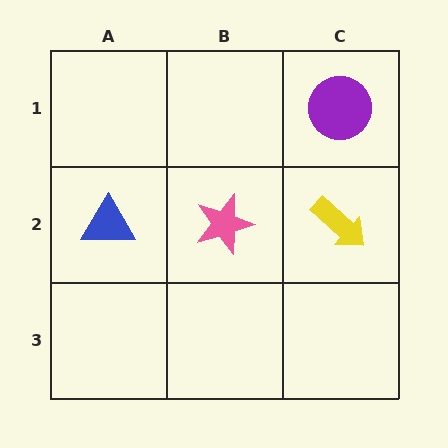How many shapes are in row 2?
3 shapes.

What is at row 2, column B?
A pink star.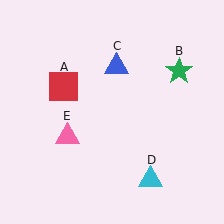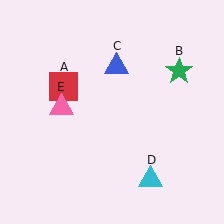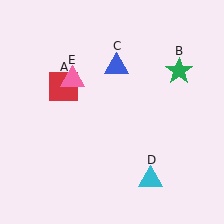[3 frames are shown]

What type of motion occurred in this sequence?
The pink triangle (object E) rotated clockwise around the center of the scene.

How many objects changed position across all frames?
1 object changed position: pink triangle (object E).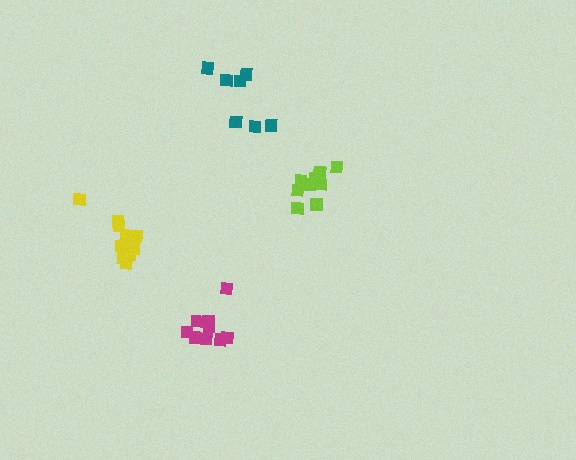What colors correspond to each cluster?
The clusters are colored: teal, magenta, lime, yellow.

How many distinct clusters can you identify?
There are 4 distinct clusters.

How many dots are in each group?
Group 1: 7 dots, Group 2: 9 dots, Group 3: 10 dots, Group 4: 12 dots (38 total).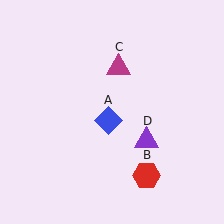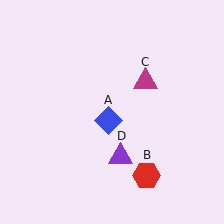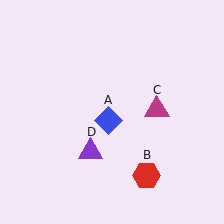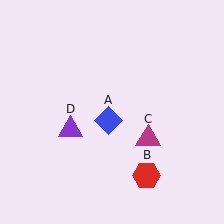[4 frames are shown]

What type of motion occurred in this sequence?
The magenta triangle (object C), purple triangle (object D) rotated clockwise around the center of the scene.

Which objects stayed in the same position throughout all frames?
Blue diamond (object A) and red hexagon (object B) remained stationary.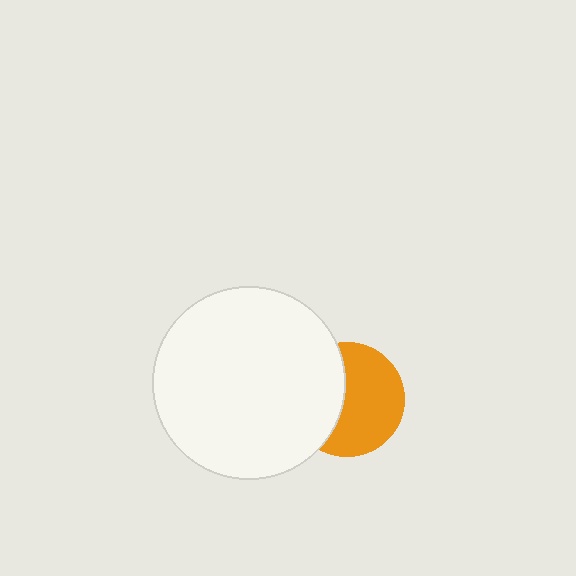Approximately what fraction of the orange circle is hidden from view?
Roughly 41% of the orange circle is hidden behind the white circle.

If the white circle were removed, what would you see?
You would see the complete orange circle.